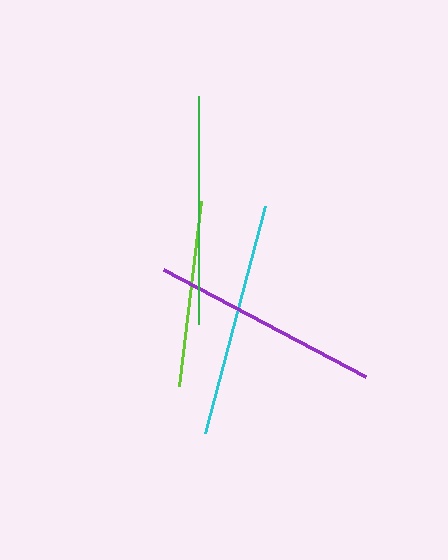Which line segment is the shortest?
The lime line is the shortest at approximately 186 pixels.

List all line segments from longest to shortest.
From longest to shortest: cyan, purple, green, lime.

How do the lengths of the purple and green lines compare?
The purple and green lines are approximately the same length.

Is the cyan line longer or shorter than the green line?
The cyan line is longer than the green line.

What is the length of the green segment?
The green segment is approximately 228 pixels long.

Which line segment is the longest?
The cyan line is the longest at approximately 236 pixels.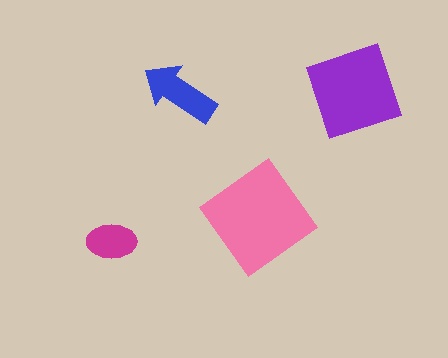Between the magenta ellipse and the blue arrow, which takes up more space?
The blue arrow.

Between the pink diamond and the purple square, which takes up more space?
The pink diamond.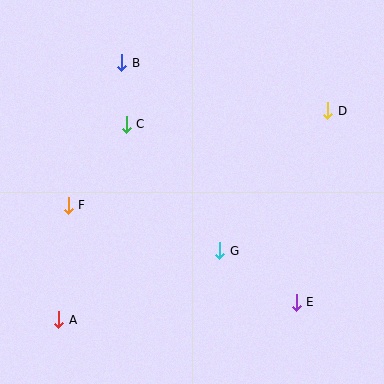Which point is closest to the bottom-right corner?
Point E is closest to the bottom-right corner.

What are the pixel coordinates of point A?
Point A is at (58, 320).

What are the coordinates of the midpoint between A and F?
The midpoint between A and F is at (63, 262).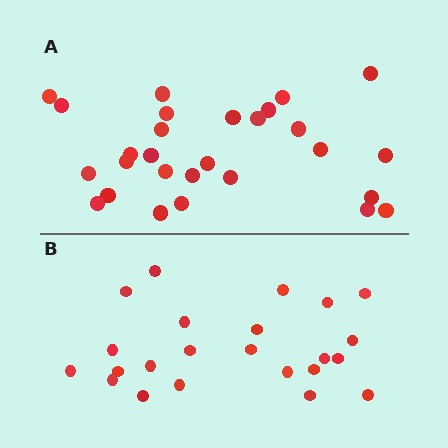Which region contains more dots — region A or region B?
Region A (the top region) has more dots.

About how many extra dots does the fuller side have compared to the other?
Region A has about 5 more dots than region B.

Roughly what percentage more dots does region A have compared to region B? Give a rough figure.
About 20% more.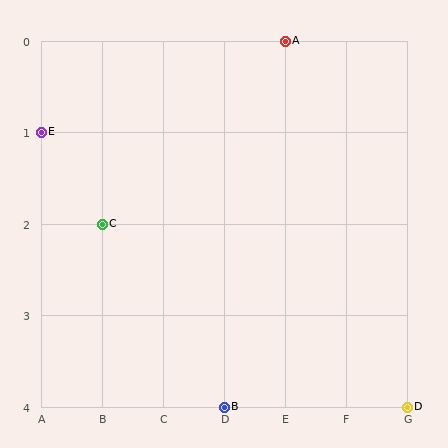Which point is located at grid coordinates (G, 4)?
Point D is at (G, 4).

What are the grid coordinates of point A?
Point A is at grid coordinates (E, 0).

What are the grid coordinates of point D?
Point D is at grid coordinates (G, 4).